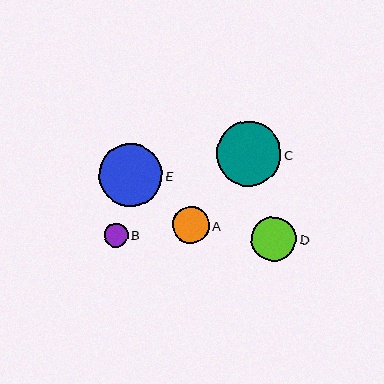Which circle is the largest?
Circle C is the largest with a size of approximately 64 pixels.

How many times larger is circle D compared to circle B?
Circle D is approximately 1.9 times the size of circle B.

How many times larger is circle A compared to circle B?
Circle A is approximately 1.6 times the size of circle B.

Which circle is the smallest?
Circle B is the smallest with a size of approximately 24 pixels.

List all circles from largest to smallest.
From largest to smallest: C, E, D, A, B.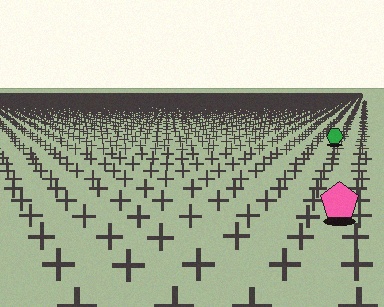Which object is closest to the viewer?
The pink pentagon is closest. The texture marks near it are larger and more spread out.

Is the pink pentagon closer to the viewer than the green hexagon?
Yes. The pink pentagon is closer — you can tell from the texture gradient: the ground texture is coarser near it.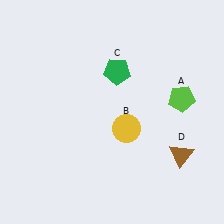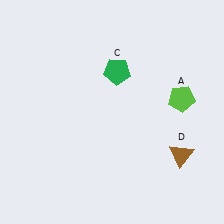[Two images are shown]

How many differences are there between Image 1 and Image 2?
There is 1 difference between the two images.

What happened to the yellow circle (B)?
The yellow circle (B) was removed in Image 2. It was in the bottom-right area of Image 1.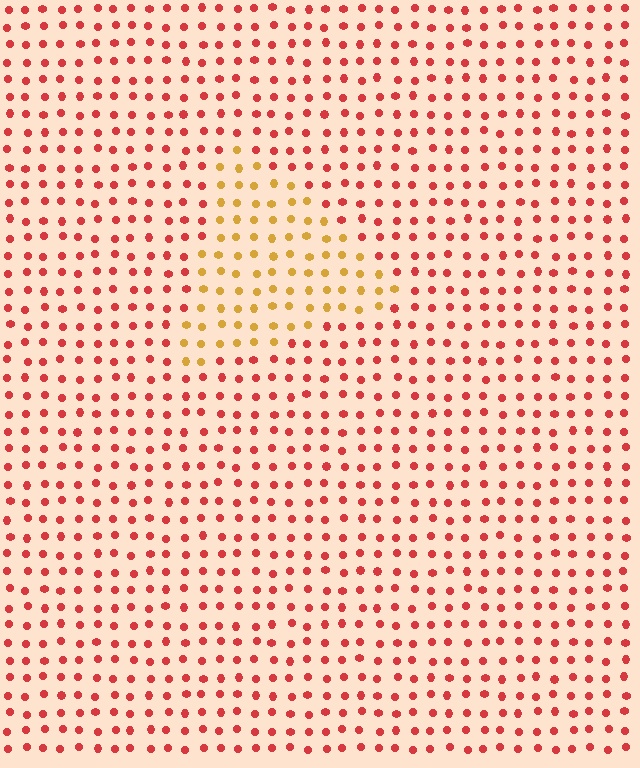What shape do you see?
I see a triangle.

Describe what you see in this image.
The image is filled with small red elements in a uniform arrangement. A triangle-shaped region is visible where the elements are tinted to a slightly different hue, forming a subtle color boundary.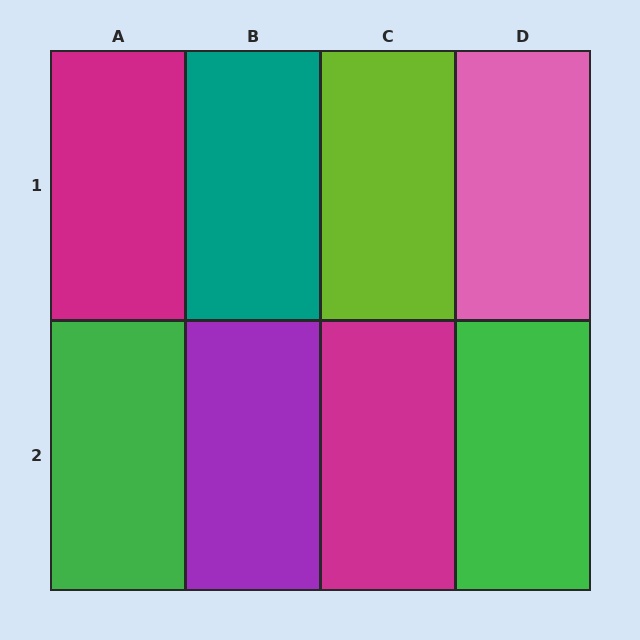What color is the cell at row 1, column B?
Teal.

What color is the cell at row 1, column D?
Pink.